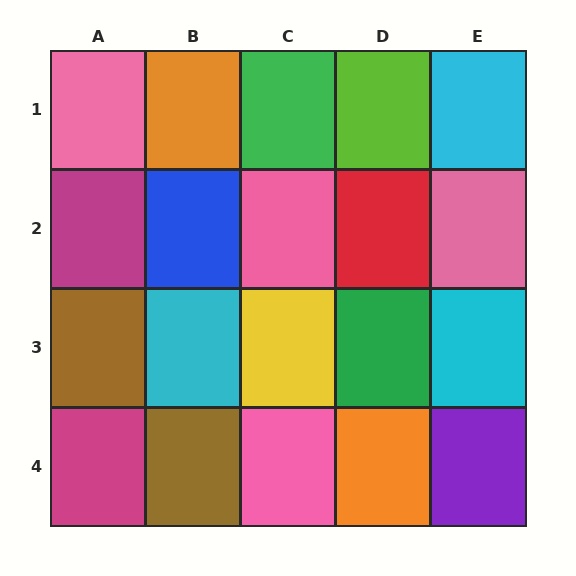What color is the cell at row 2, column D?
Red.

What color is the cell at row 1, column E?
Cyan.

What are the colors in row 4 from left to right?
Magenta, brown, pink, orange, purple.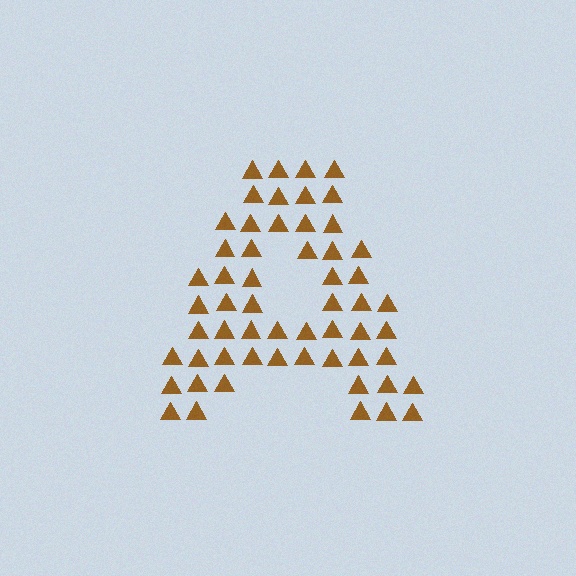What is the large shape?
The large shape is the letter A.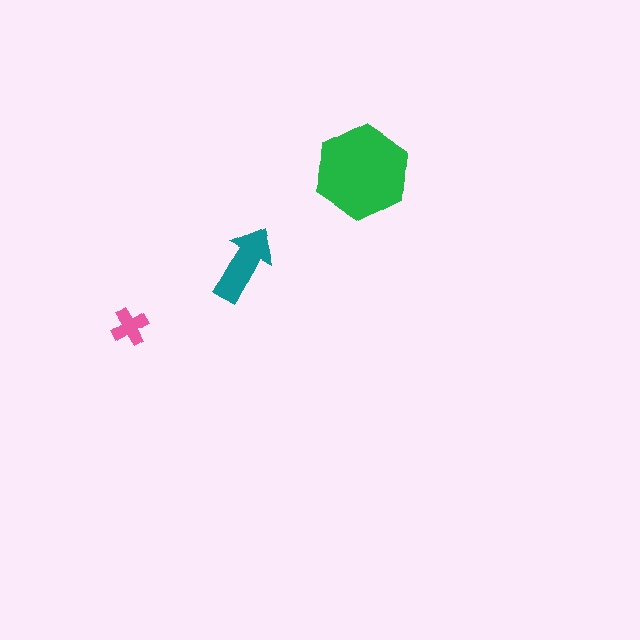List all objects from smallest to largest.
The pink cross, the teal arrow, the green hexagon.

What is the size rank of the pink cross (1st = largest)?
3rd.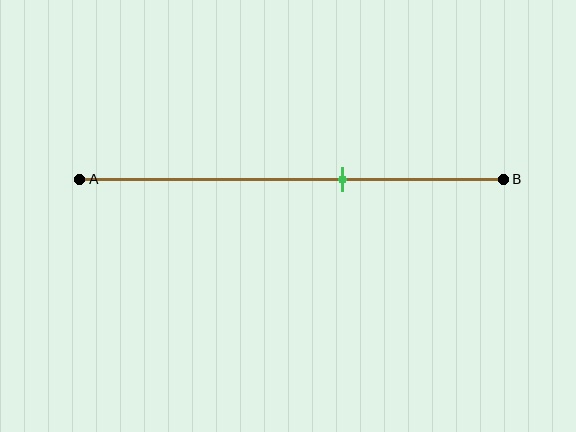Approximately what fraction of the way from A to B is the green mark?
The green mark is approximately 60% of the way from A to B.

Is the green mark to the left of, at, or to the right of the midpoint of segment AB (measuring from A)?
The green mark is to the right of the midpoint of segment AB.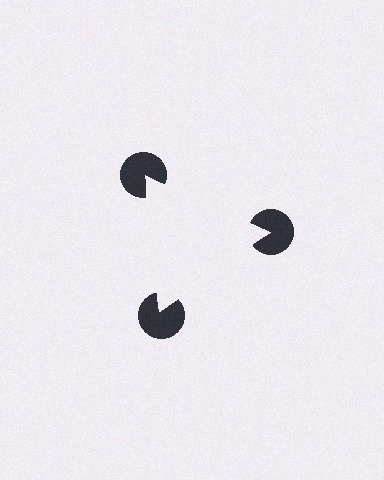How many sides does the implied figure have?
3 sides.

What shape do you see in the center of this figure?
An illusory triangle — its edges are inferred from the aligned wedge cuts in the pac-man discs, not physically drawn.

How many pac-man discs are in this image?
There are 3 — one at each vertex of the illusory triangle.